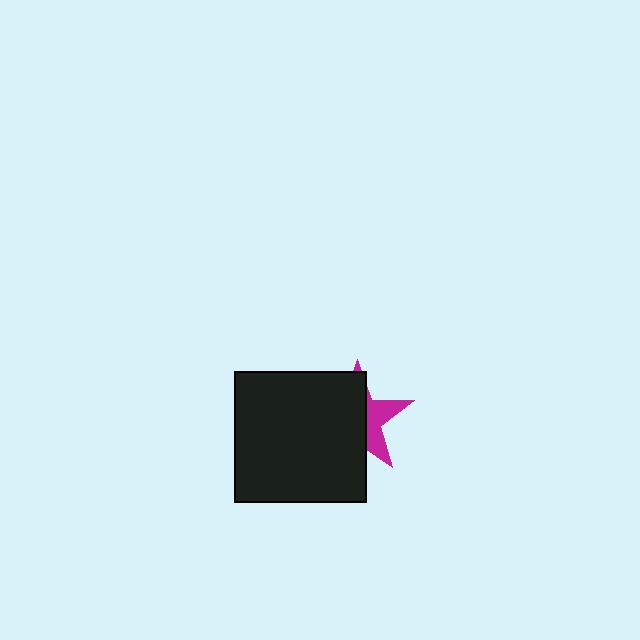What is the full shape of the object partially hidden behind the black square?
The partially hidden object is a magenta star.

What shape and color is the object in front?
The object in front is a black square.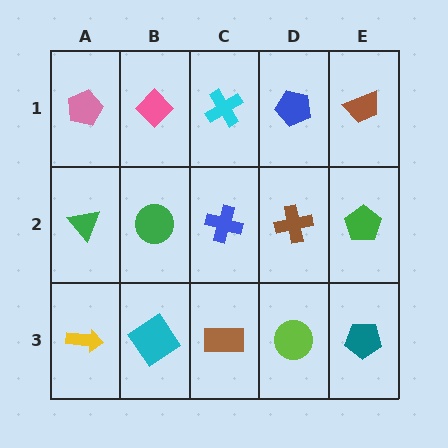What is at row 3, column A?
A yellow arrow.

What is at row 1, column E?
A brown trapezoid.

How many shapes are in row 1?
5 shapes.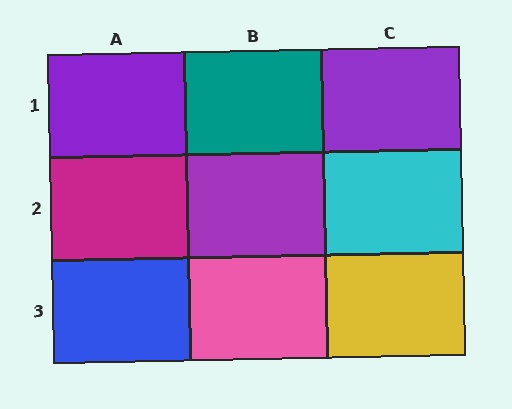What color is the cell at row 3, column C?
Yellow.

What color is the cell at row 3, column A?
Blue.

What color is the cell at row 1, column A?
Purple.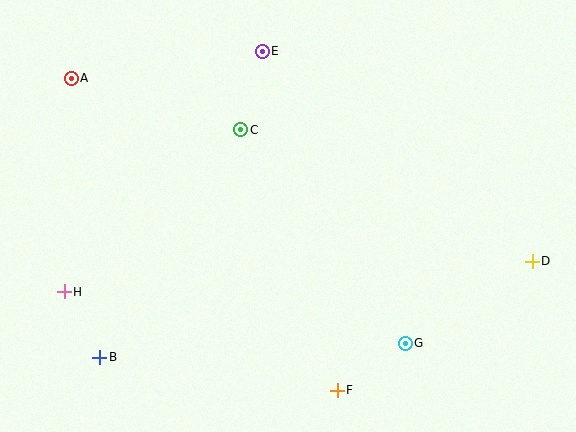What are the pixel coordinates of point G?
Point G is at (405, 343).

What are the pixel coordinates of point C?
Point C is at (241, 130).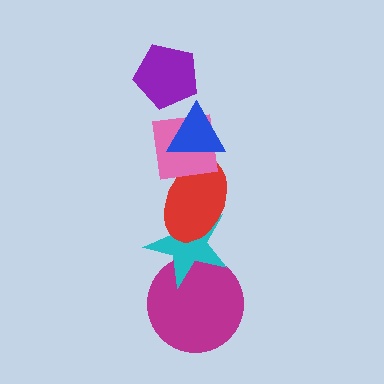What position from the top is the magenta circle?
The magenta circle is 6th from the top.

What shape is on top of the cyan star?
The red ellipse is on top of the cyan star.